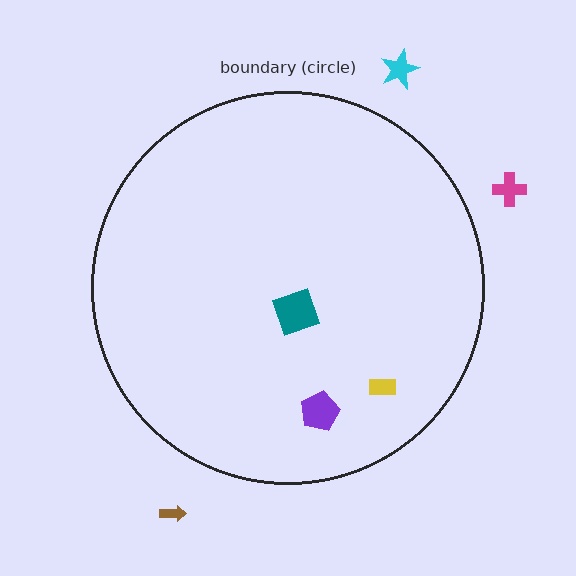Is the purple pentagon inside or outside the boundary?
Inside.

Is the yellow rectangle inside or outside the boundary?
Inside.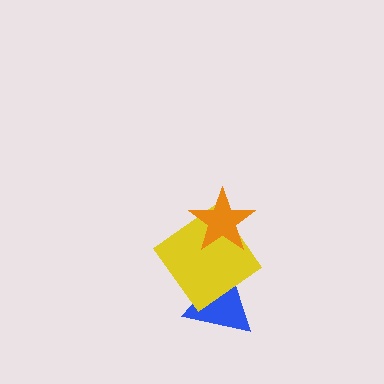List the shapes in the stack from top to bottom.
From top to bottom: the orange star, the yellow diamond, the blue triangle.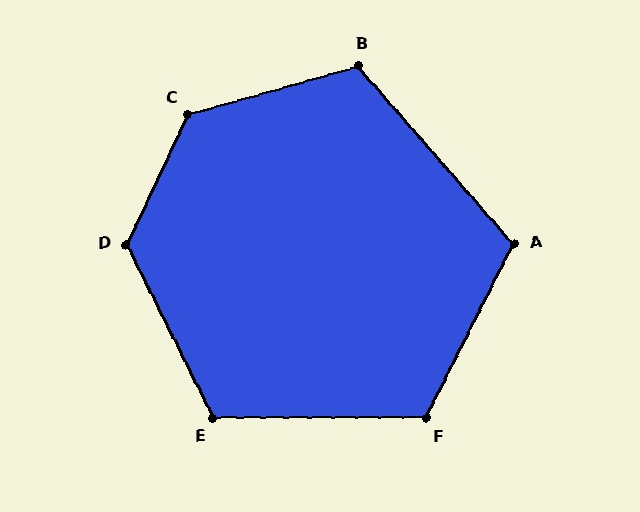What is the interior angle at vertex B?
Approximately 115 degrees (obtuse).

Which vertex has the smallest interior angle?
A, at approximately 112 degrees.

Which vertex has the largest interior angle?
C, at approximately 131 degrees.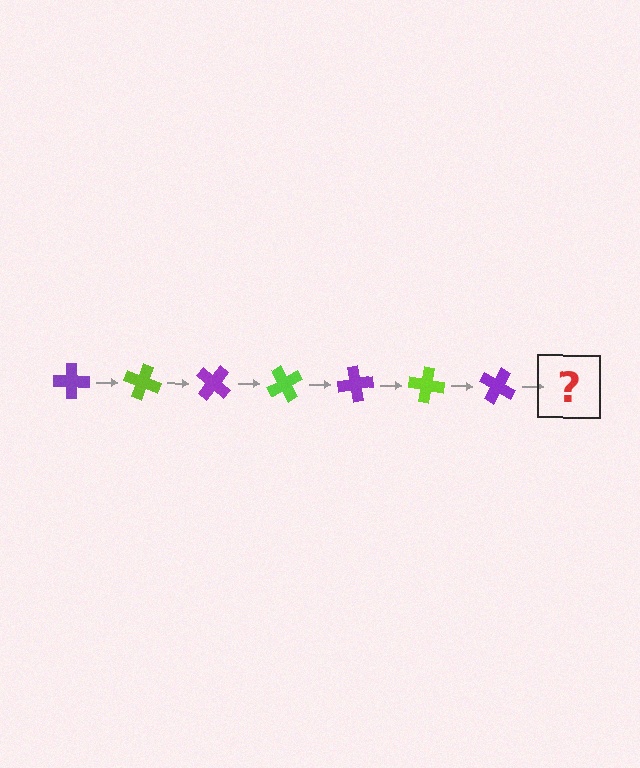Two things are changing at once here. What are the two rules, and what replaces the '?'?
The two rules are that it rotates 20 degrees each step and the color cycles through purple and lime. The '?' should be a lime cross, rotated 140 degrees from the start.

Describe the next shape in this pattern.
It should be a lime cross, rotated 140 degrees from the start.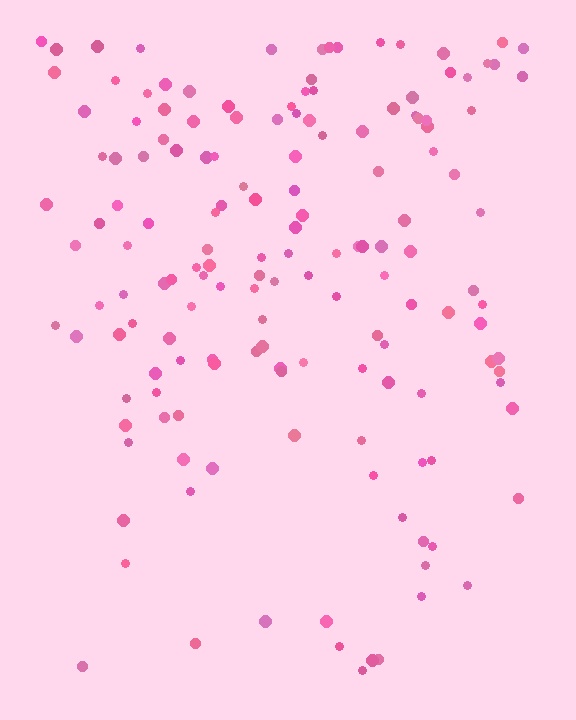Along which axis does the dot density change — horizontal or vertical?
Vertical.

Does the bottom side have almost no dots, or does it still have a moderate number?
Still a moderate number, just noticeably fewer than the top.